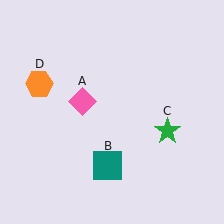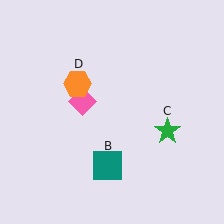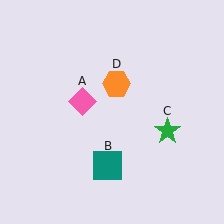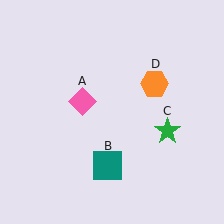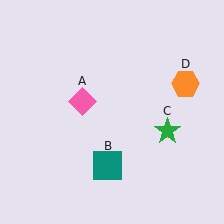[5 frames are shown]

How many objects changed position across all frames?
1 object changed position: orange hexagon (object D).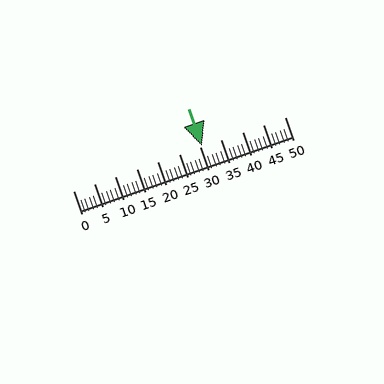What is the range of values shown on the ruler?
The ruler shows values from 0 to 50.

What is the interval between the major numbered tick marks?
The major tick marks are spaced 5 units apart.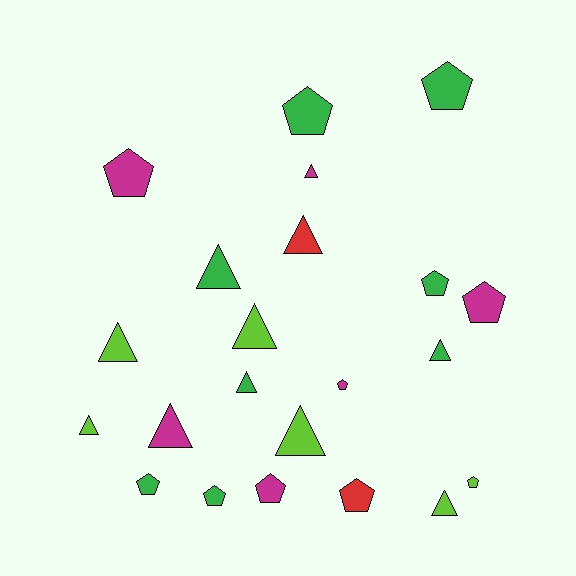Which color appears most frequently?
Green, with 8 objects.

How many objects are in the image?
There are 22 objects.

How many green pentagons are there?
There are 5 green pentagons.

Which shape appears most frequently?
Pentagon, with 11 objects.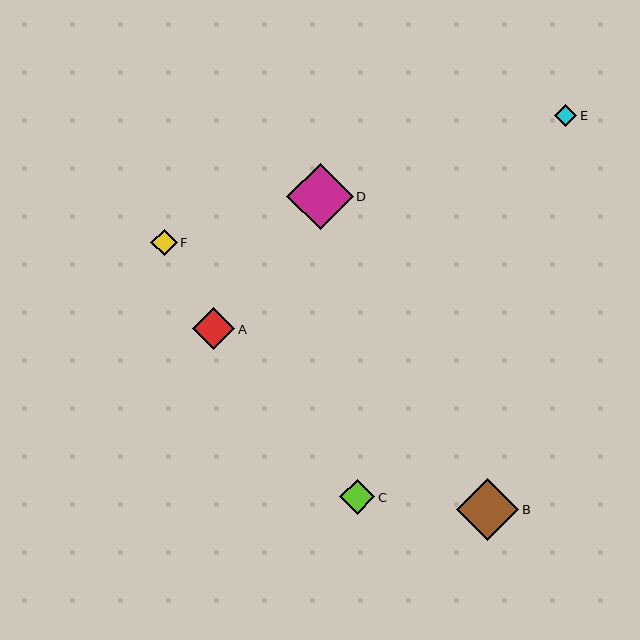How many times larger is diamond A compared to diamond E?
Diamond A is approximately 1.9 times the size of diamond E.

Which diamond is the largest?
Diamond D is the largest with a size of approximately 66 pixels.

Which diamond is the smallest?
Diamond E is the smallest with a size of approximately 22 pixels.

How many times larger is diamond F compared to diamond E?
Diamond F is approximately 1.2 times the size of diamond E.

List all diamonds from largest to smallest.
From largest to smallest: D, B, A, C, F, E.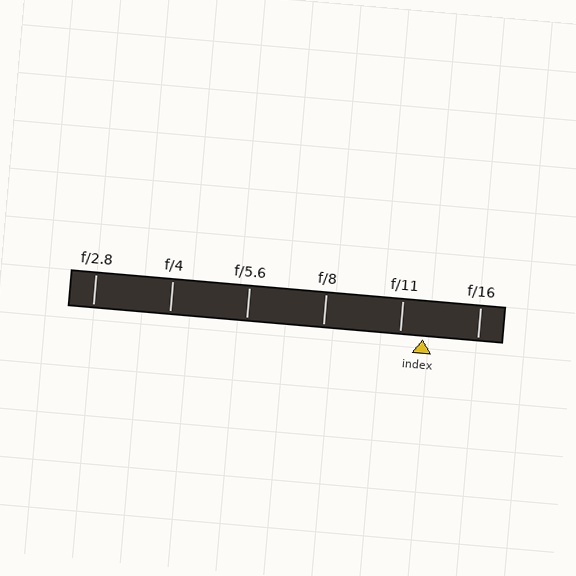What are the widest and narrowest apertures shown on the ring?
The widest aperture shown is f/2.8 and the narrowest is f/16.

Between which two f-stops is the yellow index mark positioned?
The index mark is between f/11 and f/16.